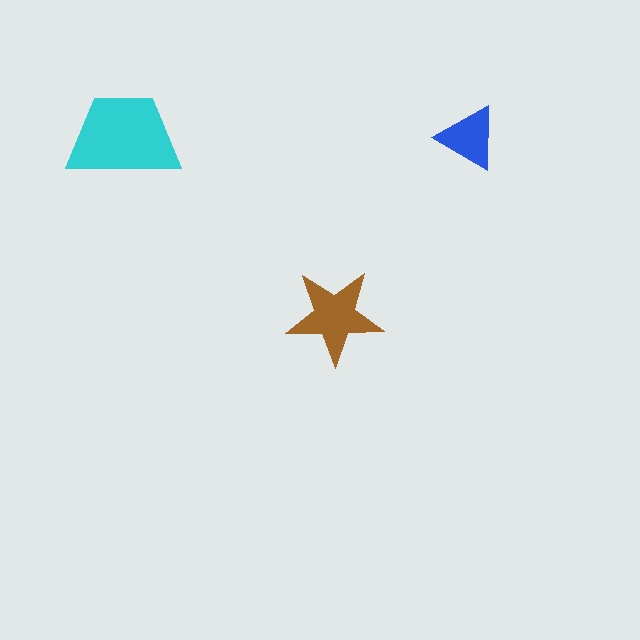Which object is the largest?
The cyan trapezoid.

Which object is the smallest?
The blue triangle.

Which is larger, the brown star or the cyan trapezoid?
The cyan trapezoid.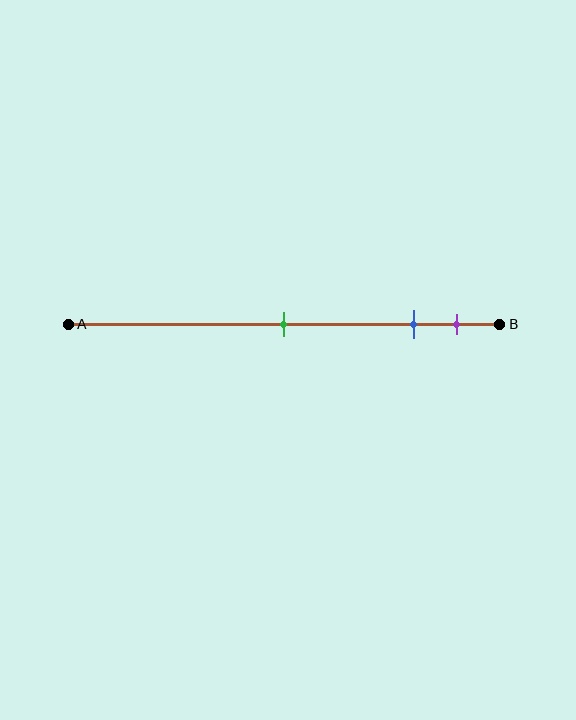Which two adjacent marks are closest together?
The blue and purple marks are the closest adjacent pair.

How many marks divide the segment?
There are 3 marks dividing the segment.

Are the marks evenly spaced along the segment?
No, the marks are not evenly spaced.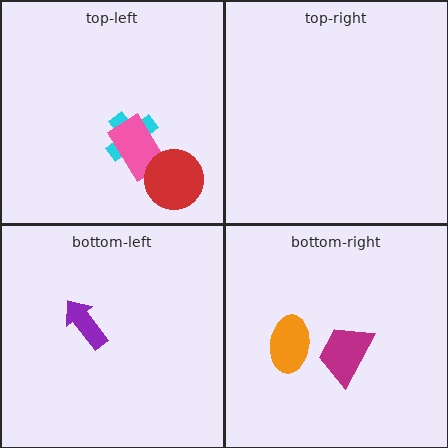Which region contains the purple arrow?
The bottom-left region.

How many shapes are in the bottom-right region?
2.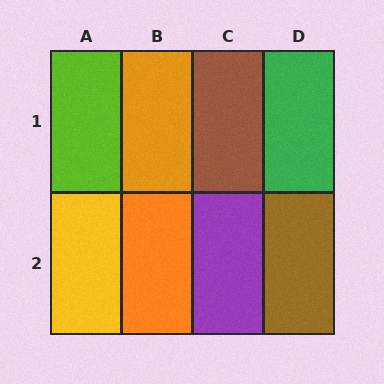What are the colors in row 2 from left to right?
Yellow, orange, purple, brown.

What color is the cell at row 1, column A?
Lime.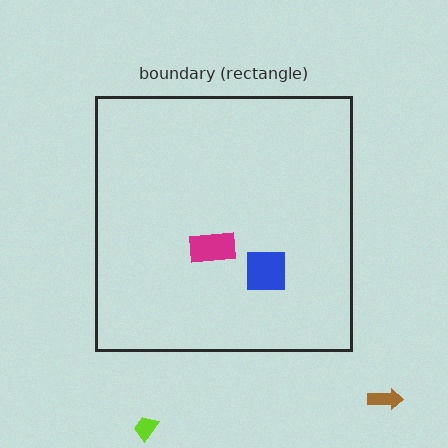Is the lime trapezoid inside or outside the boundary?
Outside.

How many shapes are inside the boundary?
2 inside, 2 outside.